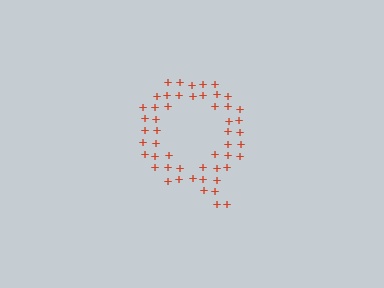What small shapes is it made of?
It is made of small plus signs.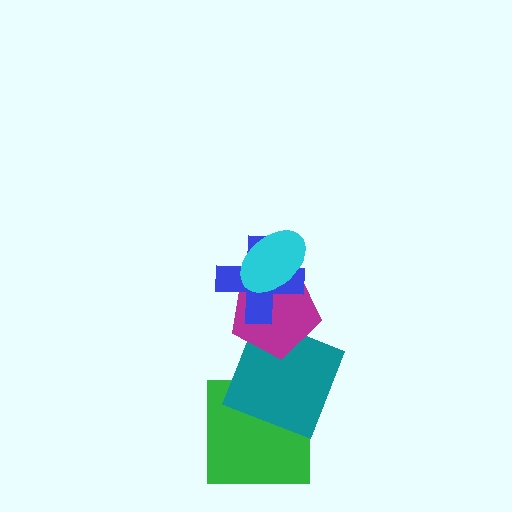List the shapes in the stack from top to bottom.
From top to bottom: the cyan ellipse, the blue cross, the magenta pentagon, the teal square, the green square.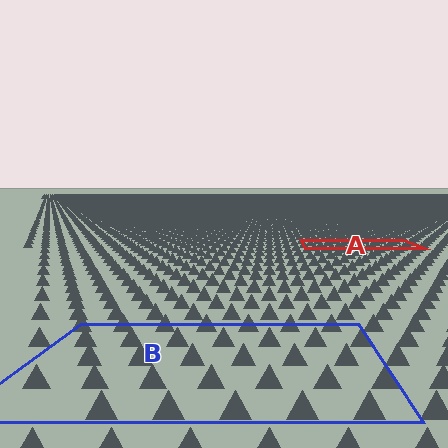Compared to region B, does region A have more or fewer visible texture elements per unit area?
Region A has more texture elements per unit area — they are packed more densely because it is farther away.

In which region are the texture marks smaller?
The texture marks are smaller in region A, because it is farther away.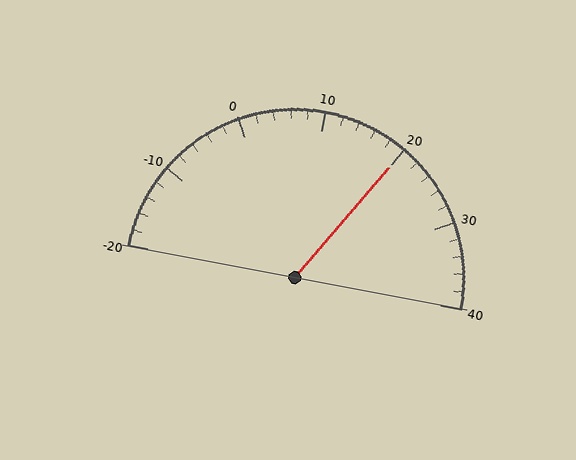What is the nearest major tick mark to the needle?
The nearest major tick mark is 20.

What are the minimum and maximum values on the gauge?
The gauge ranges from -20 to 40.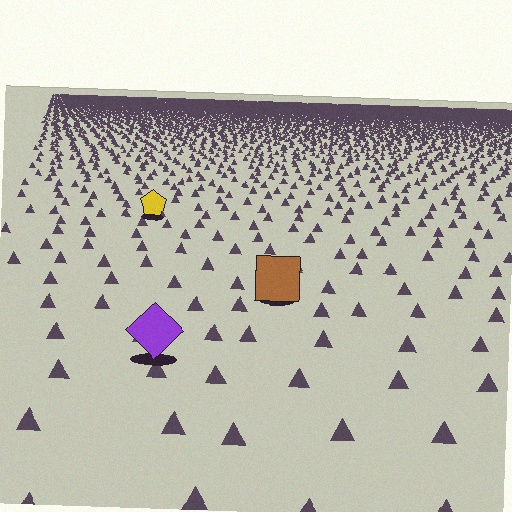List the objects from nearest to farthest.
From nearest to farthest: the purple diamond, the brown square, the yellow pentagon.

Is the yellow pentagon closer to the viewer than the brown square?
No. The brown square is closer — you can tell from the texture gradient: the ground texture is coarser near it.